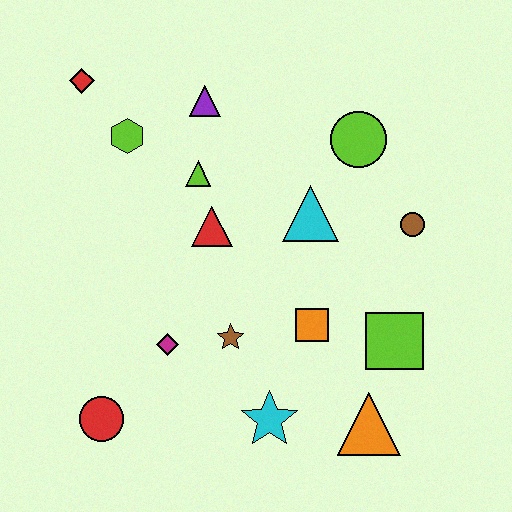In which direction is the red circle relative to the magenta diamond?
The red circle is below the magenta diamond.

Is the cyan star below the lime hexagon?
Yes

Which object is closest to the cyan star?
The brown star is closest to the cyan star.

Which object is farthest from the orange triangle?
The red diamond is farthest from the orange triangle.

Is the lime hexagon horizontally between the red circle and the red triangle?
Yes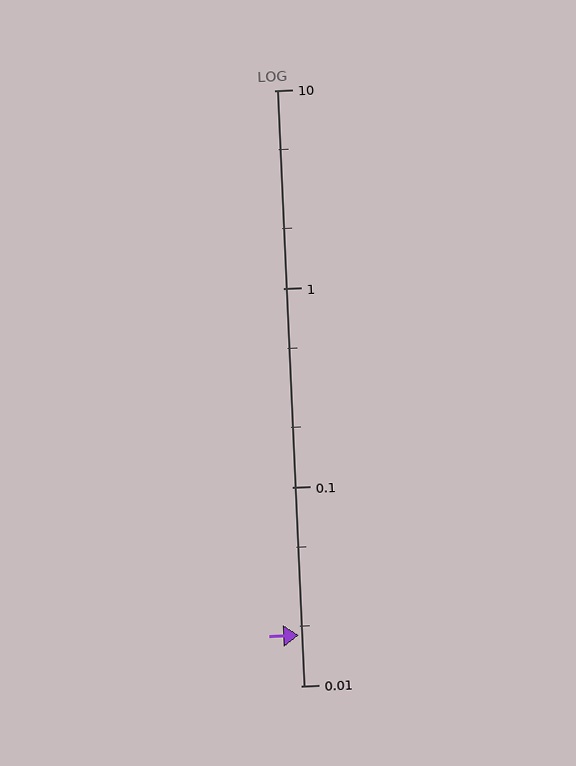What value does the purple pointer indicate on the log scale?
The pointer indicates approximately 0.018.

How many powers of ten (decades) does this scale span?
The scale spans 3 decades, from 0.01 to 10.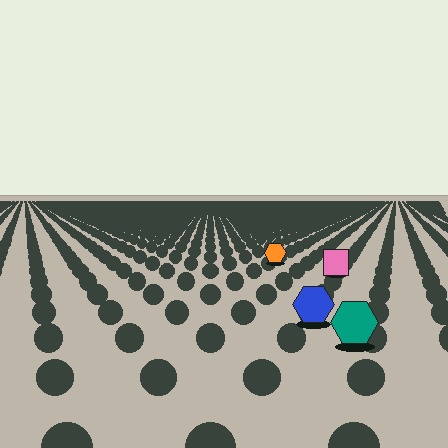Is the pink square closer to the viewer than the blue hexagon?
No. The blue hexagon is closer — you can tell from the texture gradient: the ground texture is coarser near it.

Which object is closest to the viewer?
The teal hexagon is closest. The texture marks near it are larger and more spread out.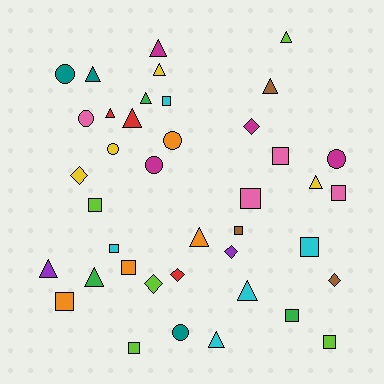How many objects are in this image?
There are 40 objects.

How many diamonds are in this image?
There are 6 diamonds.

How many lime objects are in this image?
There are 5 lime objects.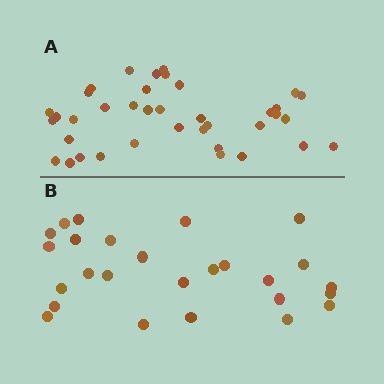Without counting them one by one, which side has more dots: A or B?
Region A (the top region) has more dots.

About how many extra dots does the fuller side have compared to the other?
Region A has roughly 12 or so more dots than region B.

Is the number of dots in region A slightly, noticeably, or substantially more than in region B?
Region A has substantially more. The ratio is roughly 1.5 to 1.